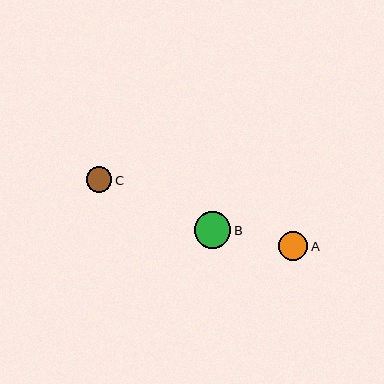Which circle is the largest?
Circle B is the largest with a size of approximately 36 pixels.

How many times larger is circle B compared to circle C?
Circle B is approximately 1.4 times the size of circle C.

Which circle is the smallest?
Circle C is the smallest with a size of approximately 25 pixels.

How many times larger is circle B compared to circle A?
Circle B is approximately 1.2 times the size of circle A.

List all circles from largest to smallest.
From largest to smallest: B, A, C.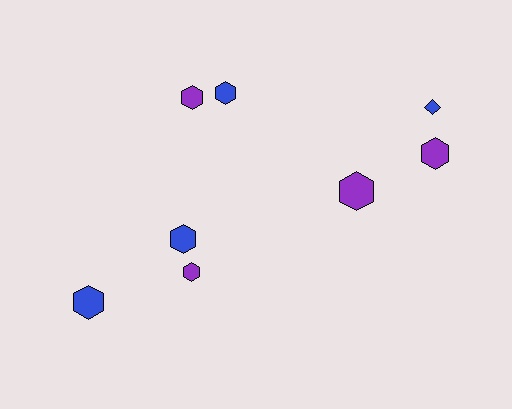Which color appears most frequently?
Purple, with 4 objects.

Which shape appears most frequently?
Hexagon, with 7 objects.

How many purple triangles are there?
There are no purple triangles.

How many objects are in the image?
There are 8 objects.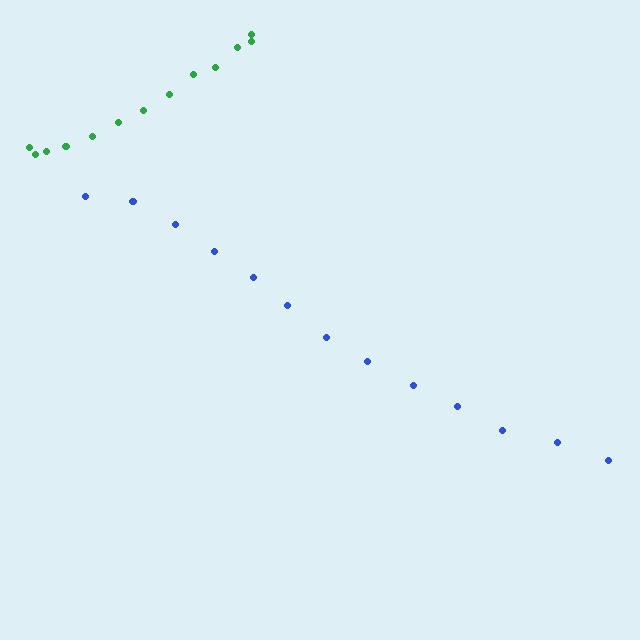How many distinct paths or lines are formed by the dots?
There are 2 distinct paths.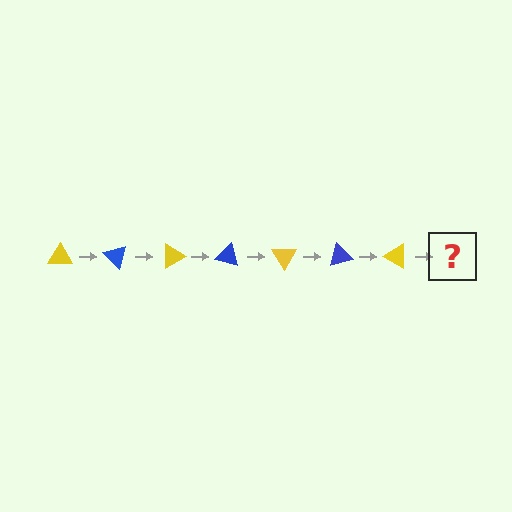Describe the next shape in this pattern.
It should be a blue triangle, rotated 315 degrees from the start.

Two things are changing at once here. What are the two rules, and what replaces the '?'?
The two rules are that it rotates 45 degrees each step and the color cycles through yellow and blue. The '?' should be a blue triangle, rotated 315 degrees from the start.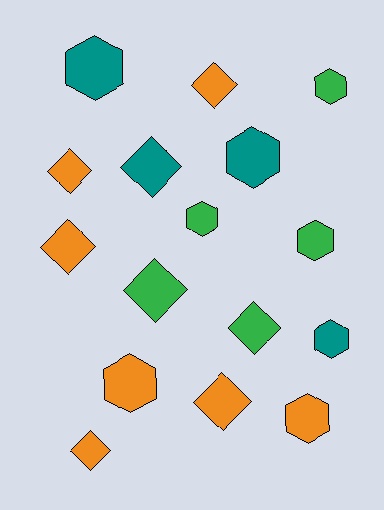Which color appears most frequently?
Orange, with 7 objects.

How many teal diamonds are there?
There is 1 teal diamond.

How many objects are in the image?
There are 16 objects.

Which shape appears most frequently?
Hexagon, with 8 objects.